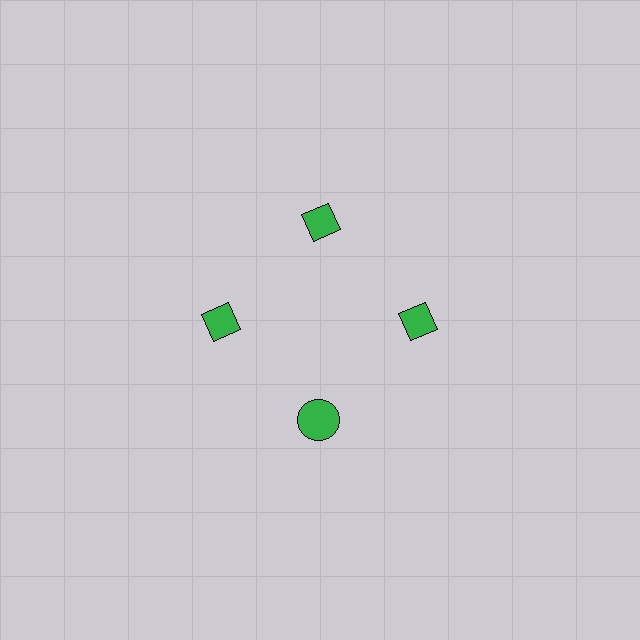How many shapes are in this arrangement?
There are 4 shapes arranged in a ring pattern.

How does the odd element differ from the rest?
It has a different shape: circle instead of diamond.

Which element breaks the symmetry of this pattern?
The green circle at roughly the 6 o'clock position breaks the symmetry. All other shapes are green diamonds.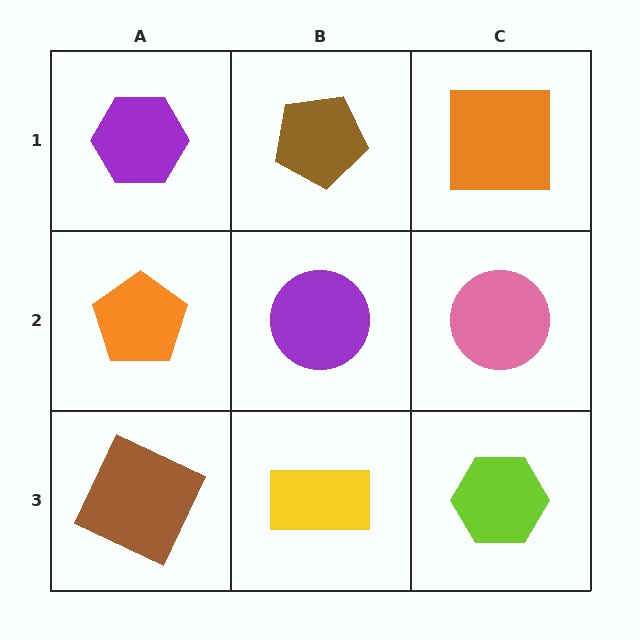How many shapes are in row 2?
3 shapes.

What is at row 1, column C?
An orange square.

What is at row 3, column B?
A yellow rectangle.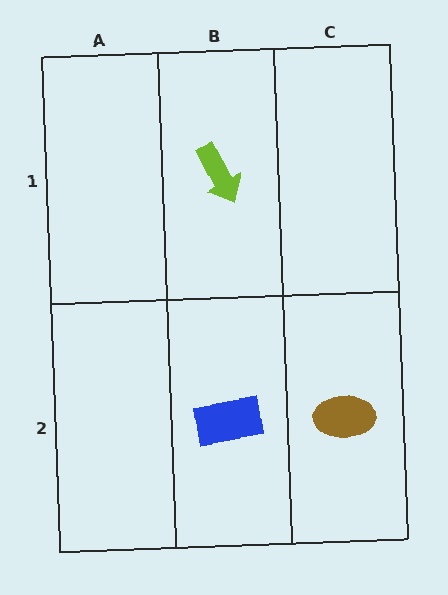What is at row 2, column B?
A blue rectangle.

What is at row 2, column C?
A brown ellipse.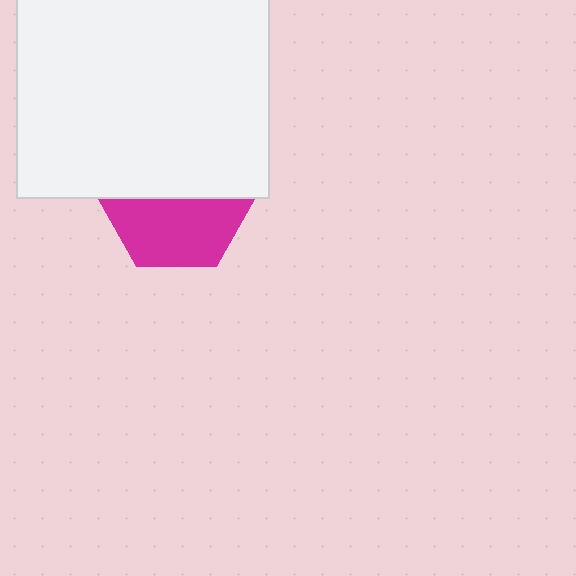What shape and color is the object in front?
The object in front is a white square.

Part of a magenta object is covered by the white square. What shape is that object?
It is a hexagon.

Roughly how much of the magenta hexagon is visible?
About half of it is visible (roughly 48%).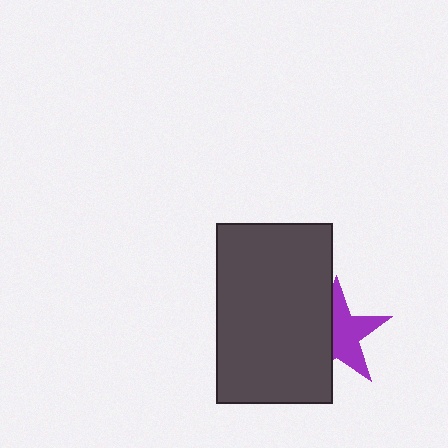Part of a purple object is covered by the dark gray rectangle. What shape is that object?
It is a star.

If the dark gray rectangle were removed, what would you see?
You would see the complete purple star.